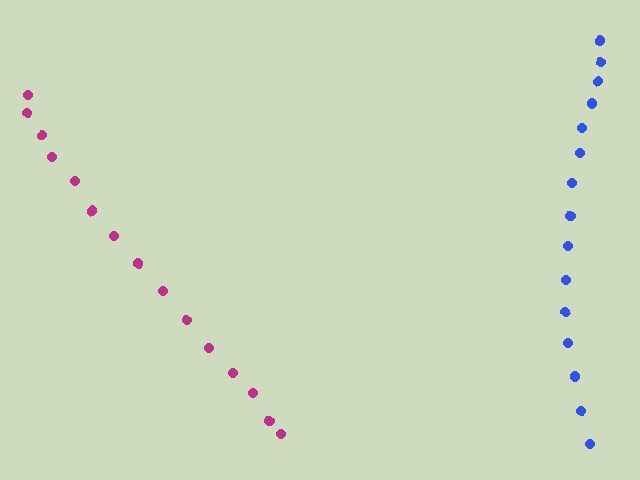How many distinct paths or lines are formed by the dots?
There are 2 distinct paths.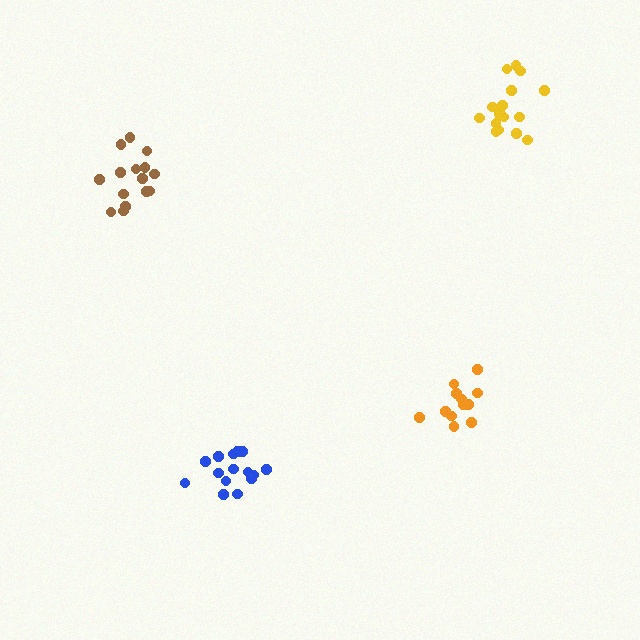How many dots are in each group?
Group 1: 15 dots, Group 2: 15 dots, Group 3: 18 dots, Group 4: 12 dots (60 total).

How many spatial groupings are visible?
There are 4 spatial groupings.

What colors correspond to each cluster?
The clusters are colored: blue, brown, yellow, orange.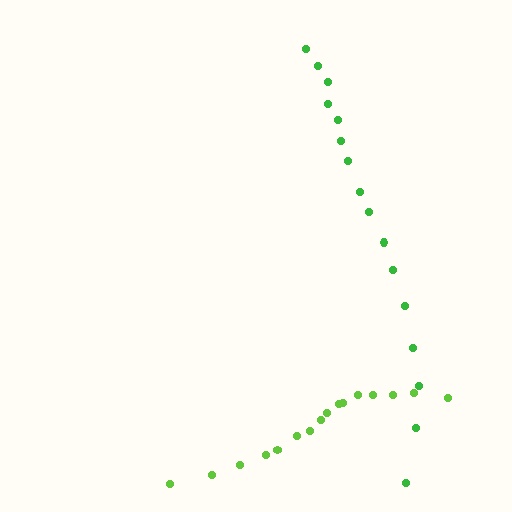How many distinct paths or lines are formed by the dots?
There are 2 distinct paths.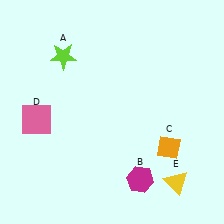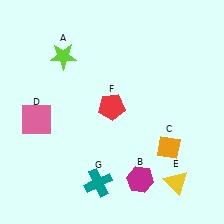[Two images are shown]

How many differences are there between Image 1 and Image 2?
There are 2 differences between the two images.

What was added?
A red pentagon (F), a teal cross (G) were added in Image 2.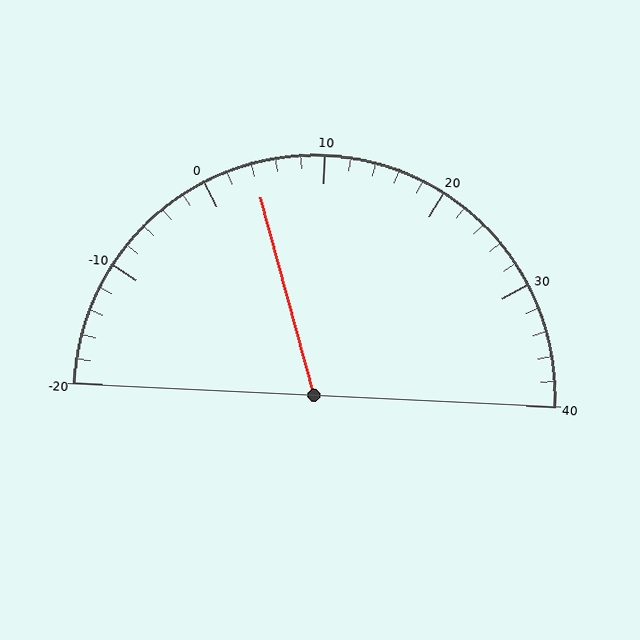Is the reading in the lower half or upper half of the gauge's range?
The reading is in the lower half of the range (-20 to 40).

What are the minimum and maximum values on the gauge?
The gauge ranges from -20 to 40.